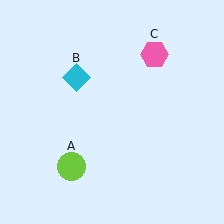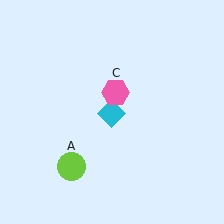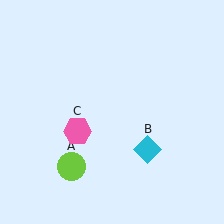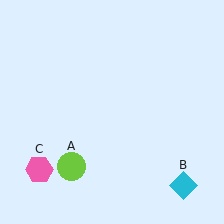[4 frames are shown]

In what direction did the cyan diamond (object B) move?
The cyan diamond (object B) moved down and to the right.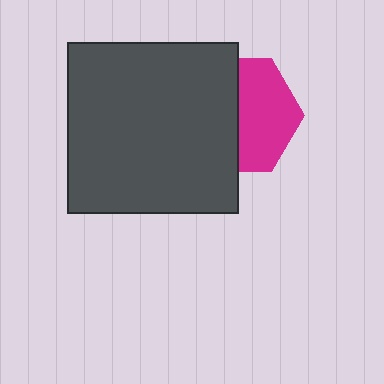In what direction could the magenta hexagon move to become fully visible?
The magenta hexagon could move right. That would shift it out from behind the dark gray square entirely.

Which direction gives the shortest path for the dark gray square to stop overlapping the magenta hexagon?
Moving left gives the shortest separation.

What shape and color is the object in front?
The object in front is a dark gray square.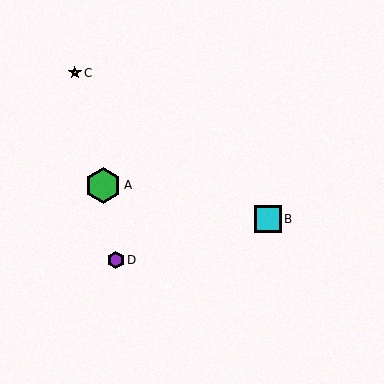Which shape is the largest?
The green hexagon (labeled A) is the largest.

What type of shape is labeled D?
Shape D is a purple hexagon.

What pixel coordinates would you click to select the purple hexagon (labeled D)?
Click at (116, 260) to select the purple hexagon D.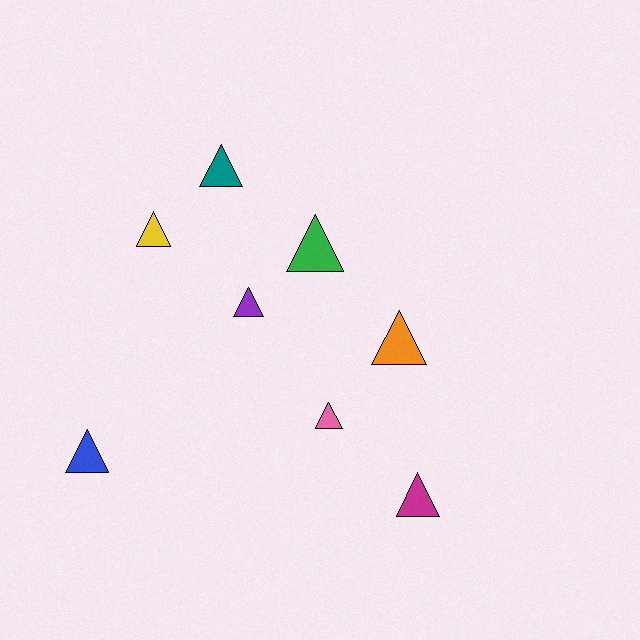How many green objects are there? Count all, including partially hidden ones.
There is 1 green object.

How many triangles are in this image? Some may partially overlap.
There are 8 triangles.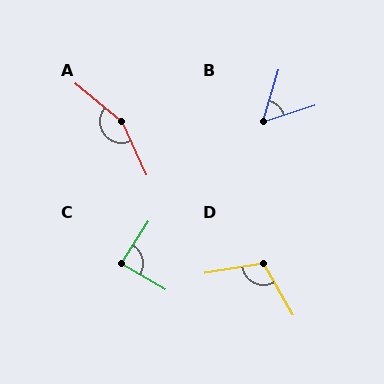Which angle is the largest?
A, at approximately 154 degrees.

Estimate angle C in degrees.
Approximately 88 degrees.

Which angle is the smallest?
B, at approximately 55 degrees.